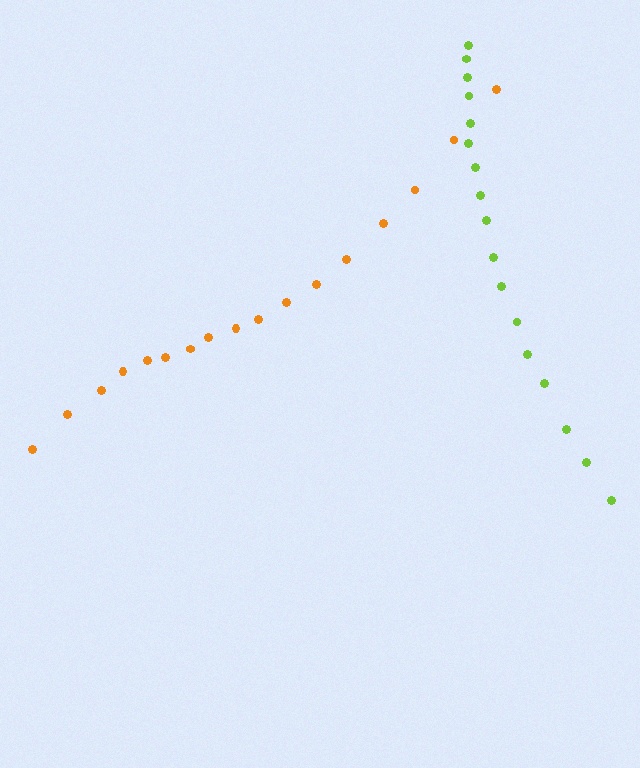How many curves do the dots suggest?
There are 2 distinct paths.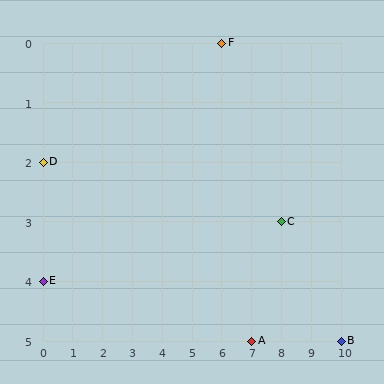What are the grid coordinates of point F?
Point F is at grid coordinates (6, 0).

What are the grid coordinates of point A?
Point A is at grid coordinates (7, 5).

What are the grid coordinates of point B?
Point B is at grid coordinates (10, 5).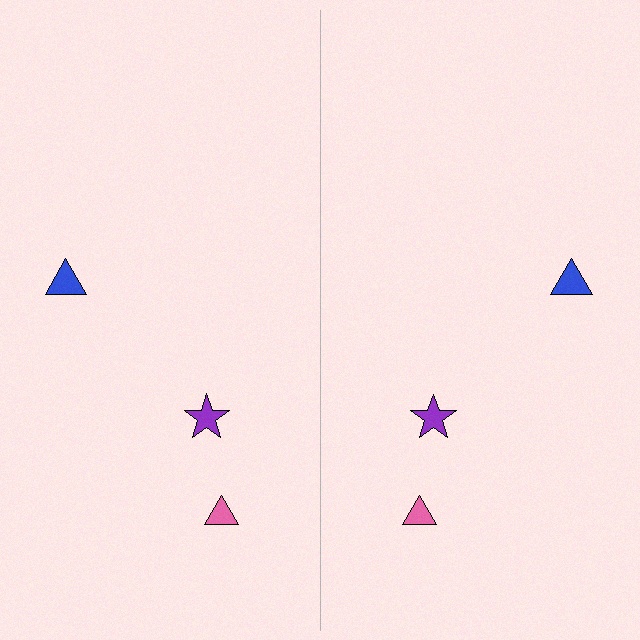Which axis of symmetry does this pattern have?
The pattern has a vertical axis of symmetry running through the center of the image.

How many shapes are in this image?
There are 6 shapes in this image.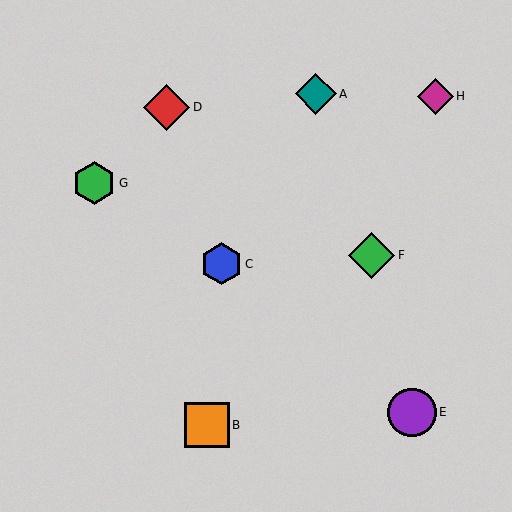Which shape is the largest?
The purple circle (labeled E) is the largest.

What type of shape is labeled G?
Shape G is a green hexagon.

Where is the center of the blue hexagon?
The center of the blue hexagon is at (221, 264).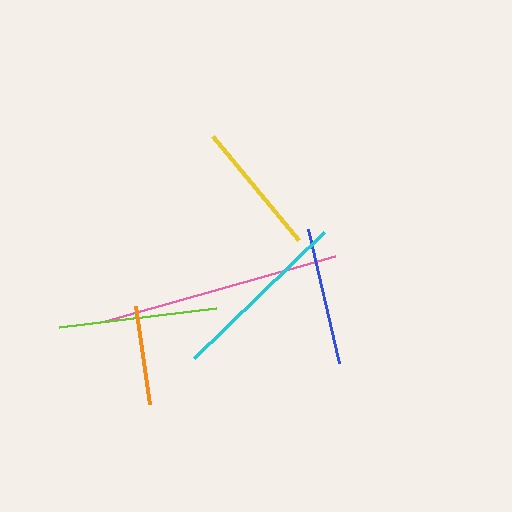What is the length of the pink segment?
The pink segment is approximately 238 pixels long.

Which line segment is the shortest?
The orange line is the shortest at approximately 98 pixels.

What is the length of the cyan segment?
The cyan segment is approximately 181 pixels long.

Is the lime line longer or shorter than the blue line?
The lime line is longer than the blue line.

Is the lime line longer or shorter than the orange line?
The lime line is longer than the orange line.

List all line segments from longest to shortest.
From longest to shortest: pink, cyan, lime, blue, yellow, orange.